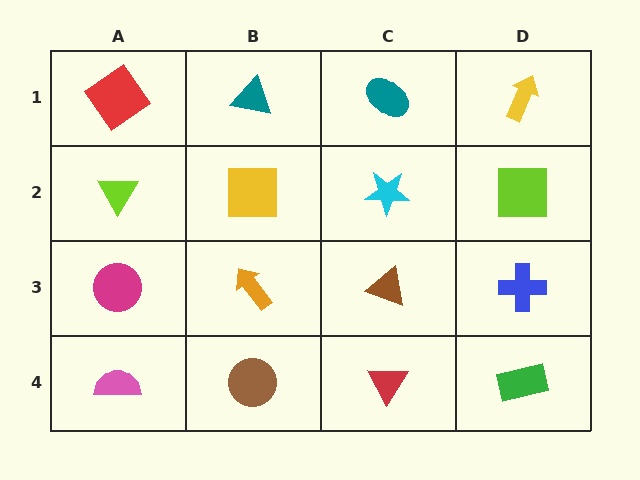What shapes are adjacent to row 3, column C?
A cyan star (row 2, column C), a red triangle (row 4, column C), an orange arrow (row 3, column B), a blue cross (row 3, column D).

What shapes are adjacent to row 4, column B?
An orange arrow (row 3, column B), a pink semicircle (row 4, column A), a red triangle (row 4, column C).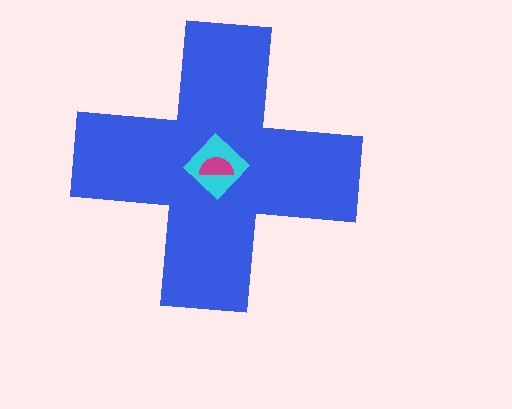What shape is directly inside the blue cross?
The cyan diamond.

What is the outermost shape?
The blue cross.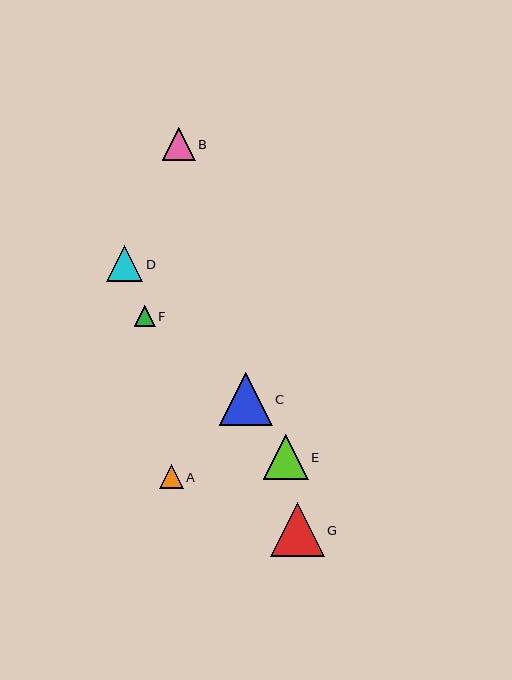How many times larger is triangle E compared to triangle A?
Triangle E is approximately 1.9 times the size of triangle A.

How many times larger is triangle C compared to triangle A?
Triangle C is approximately 2.2 times the size of triangle A.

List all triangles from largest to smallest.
From largest to smallest: G, C, E, D, B, A, F.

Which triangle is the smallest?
Triangle F is the smallest with a size of approximately 21 pixels.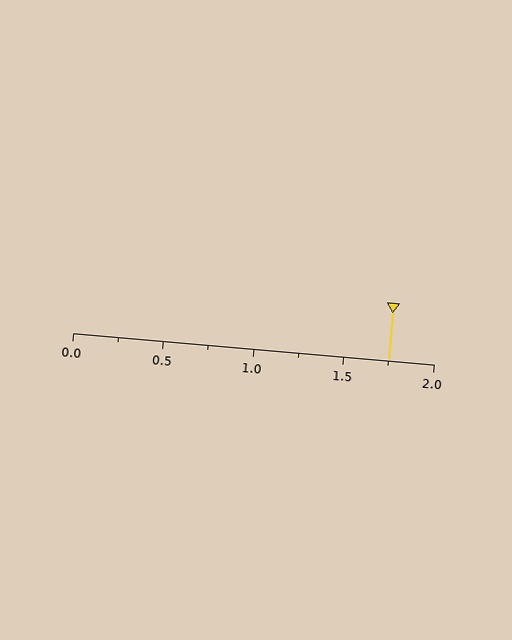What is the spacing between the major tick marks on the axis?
The major ticks are spaced 0.5 apart.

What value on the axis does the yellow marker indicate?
The marker indicates approximately 1.75.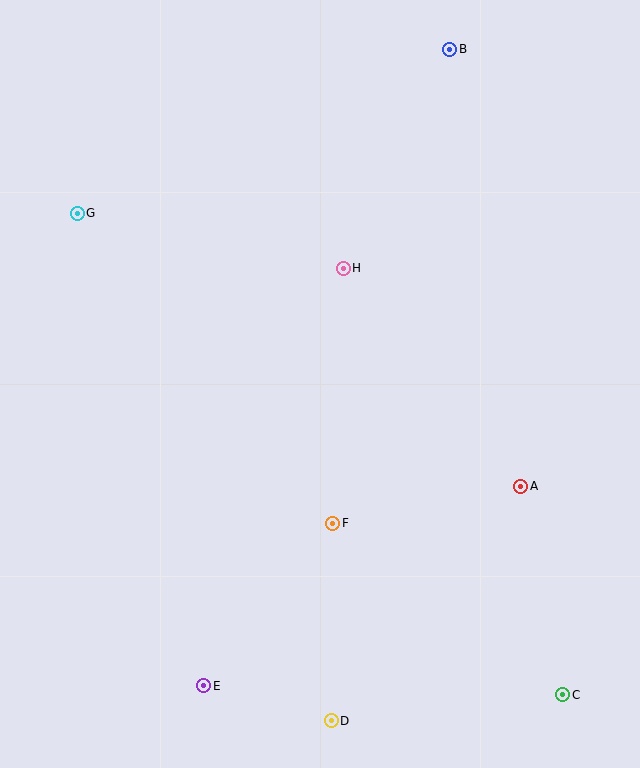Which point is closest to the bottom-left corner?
Point E is closest to the bottom-left corner.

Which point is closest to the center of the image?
Point H at (343, 268) is closest to the center.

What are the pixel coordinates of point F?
Point F is at (333, 523).